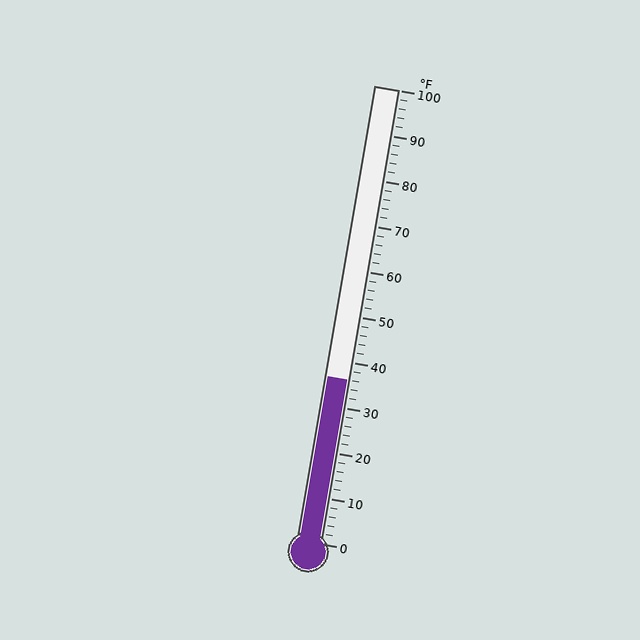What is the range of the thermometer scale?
The thermometer scale ranges from 0°F to 100°F.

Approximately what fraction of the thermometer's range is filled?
The thermometer is filled to approximately 35% of its range.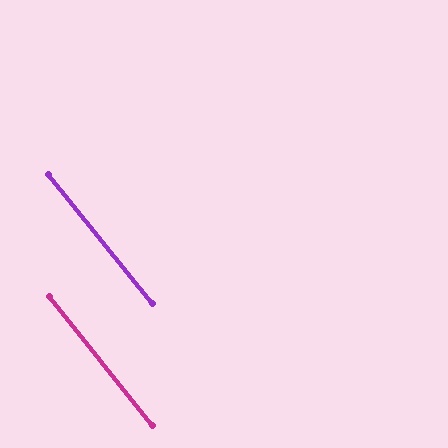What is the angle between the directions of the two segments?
Approximately 0 degrees.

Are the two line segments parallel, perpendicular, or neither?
Parallel — their directions differ by only 0.2°.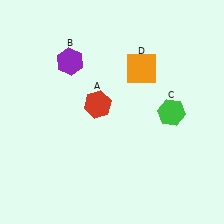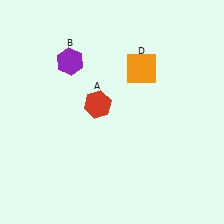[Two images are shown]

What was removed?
The green hexagon (C) was removed in Image 2.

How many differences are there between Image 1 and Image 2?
There is 1 difference between the two images.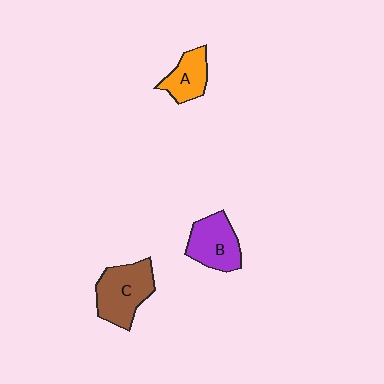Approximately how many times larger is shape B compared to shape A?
Approximately 1.4 times.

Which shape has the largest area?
Shape C (brown).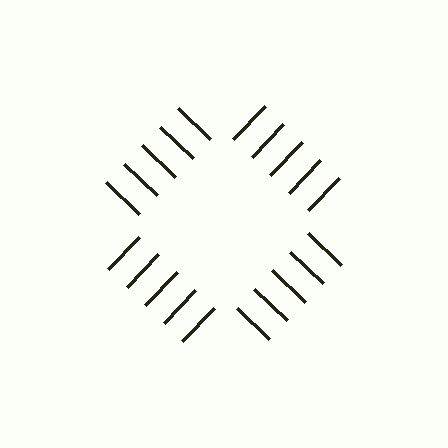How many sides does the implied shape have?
4 sides — the line-ends trace a square.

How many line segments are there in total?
20 — 5 along each of the 4 edges.